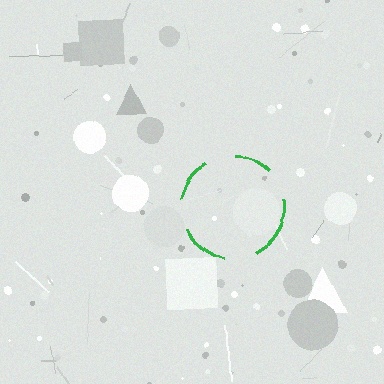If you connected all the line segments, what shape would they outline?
They would outline a circle.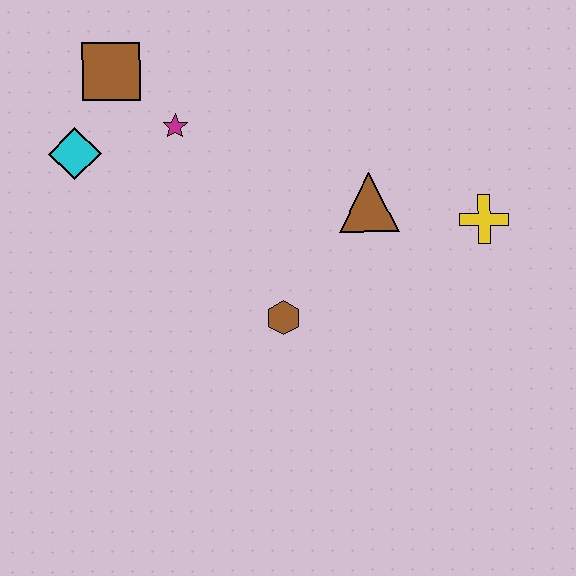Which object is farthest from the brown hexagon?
The brown square is farthest from the brown hexagon.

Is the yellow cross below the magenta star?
Yes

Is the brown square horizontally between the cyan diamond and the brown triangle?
Yes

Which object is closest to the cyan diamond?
The brown square is closest to the cyan diamond.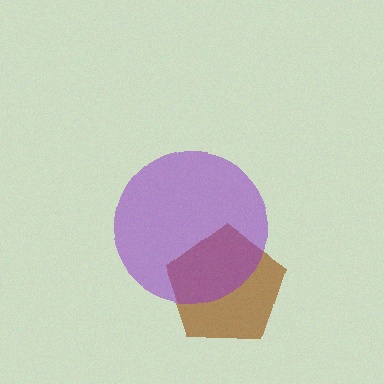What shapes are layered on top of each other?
The layered shapes are: a brown pentagon, a purple circle.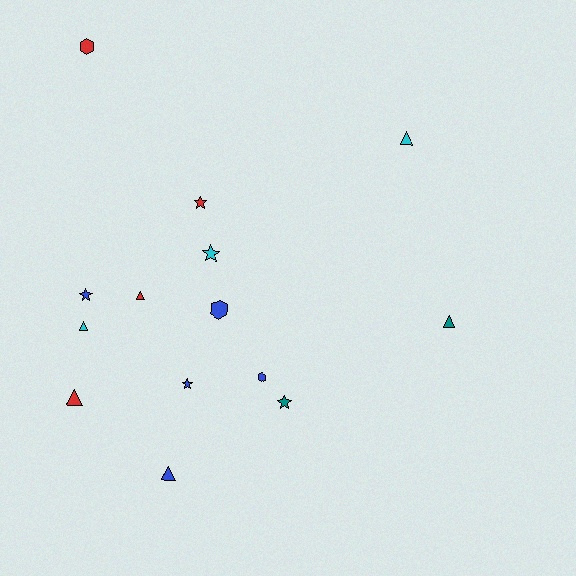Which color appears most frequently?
Blue, with 5 objects.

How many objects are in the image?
There are 14 objects.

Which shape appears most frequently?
Triangle, with 6 objects.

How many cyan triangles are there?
There are 2 cyan triangles.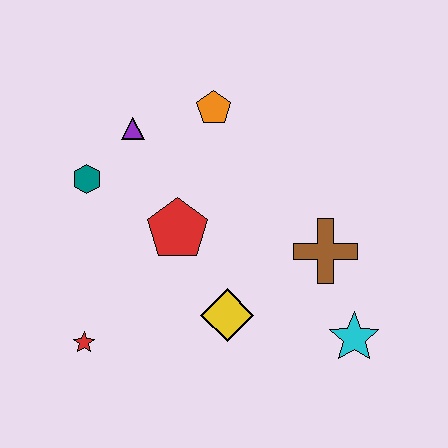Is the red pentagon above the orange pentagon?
No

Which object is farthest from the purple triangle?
The cyan star is farthest from the purple triangle.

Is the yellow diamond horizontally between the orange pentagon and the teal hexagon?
No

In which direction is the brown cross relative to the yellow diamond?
The brown cross is to the right of the yellow diamond.